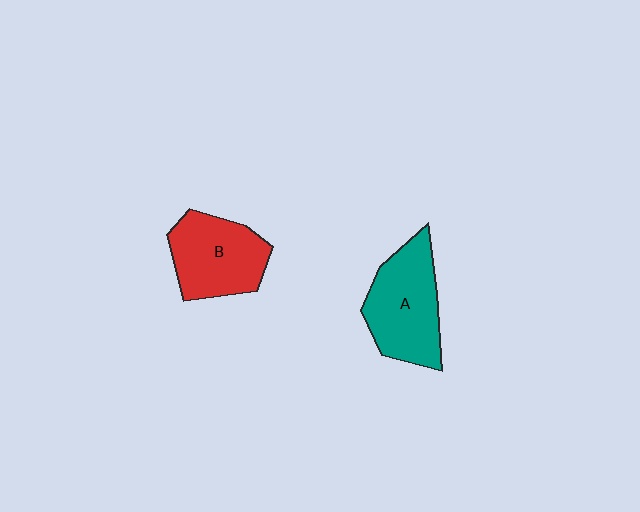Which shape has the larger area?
Shape A (teal).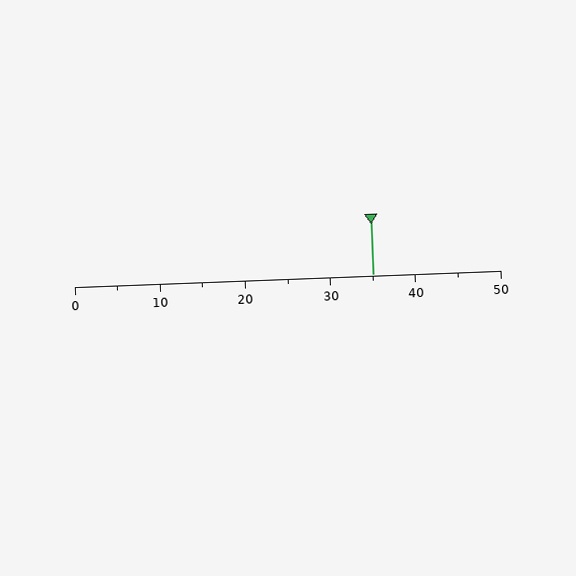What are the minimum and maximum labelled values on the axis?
The axis runs from 0 to 50.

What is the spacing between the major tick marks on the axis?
The major ticks are spaced 10 apart.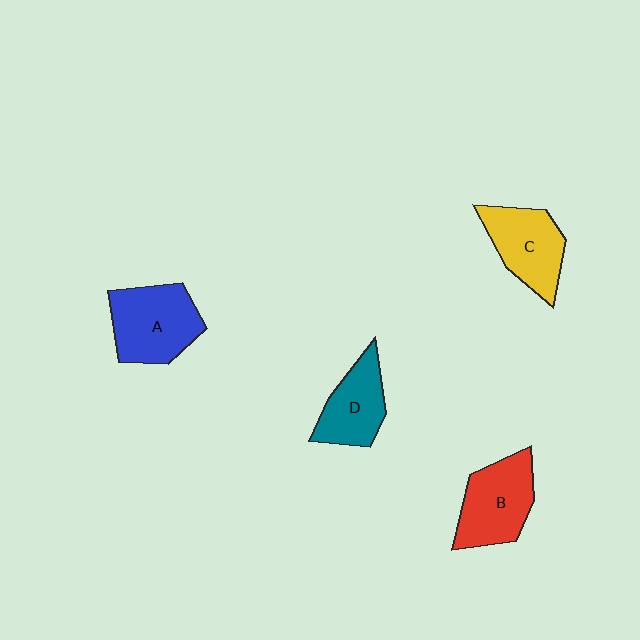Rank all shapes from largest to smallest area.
From largest to smallest: A (blue), B (red), C (yellow), D (teal).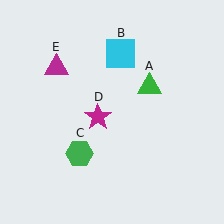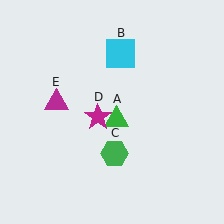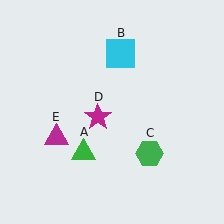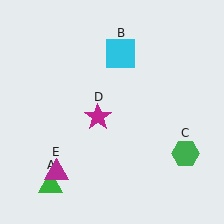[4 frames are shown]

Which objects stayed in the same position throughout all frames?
Cyan square (object B) and magenta star (object D) remained stationary.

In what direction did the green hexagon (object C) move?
The green hexagon (object C) moved right.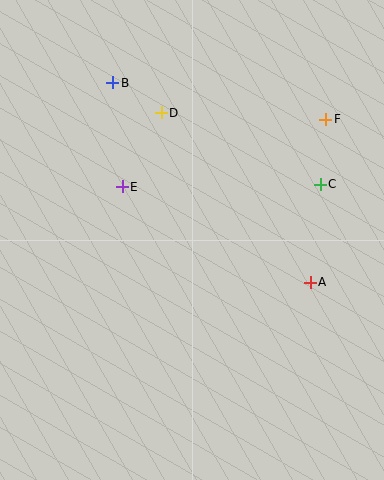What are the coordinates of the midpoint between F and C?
The midpoint between F and C is at (323, 152).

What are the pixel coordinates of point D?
Point D is at (161, 113).